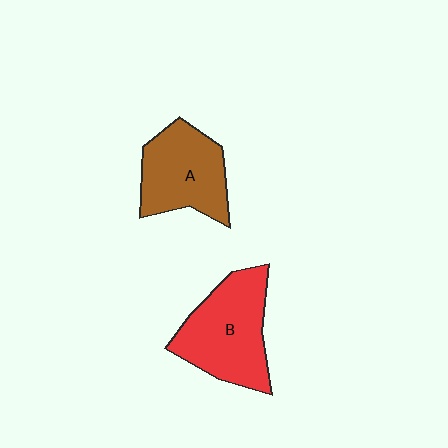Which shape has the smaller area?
Shape A (brown).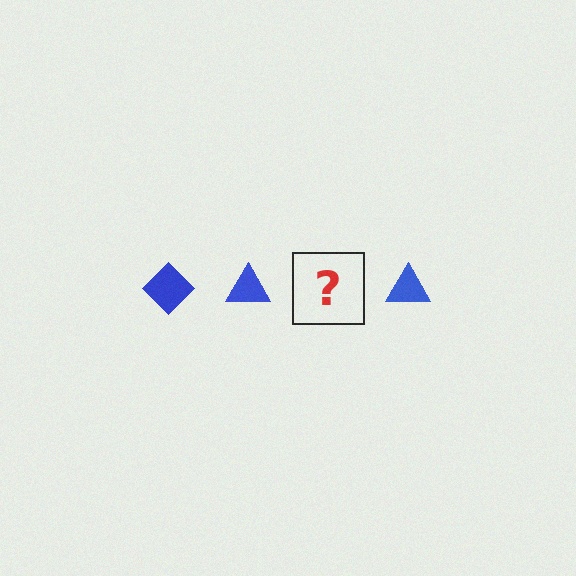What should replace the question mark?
The question mark should be replaced with a blue diamond.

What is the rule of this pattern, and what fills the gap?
The rule is that the pattern cycles through diamond, triangle shapes in blue. The gap should be filled with a blue diamond.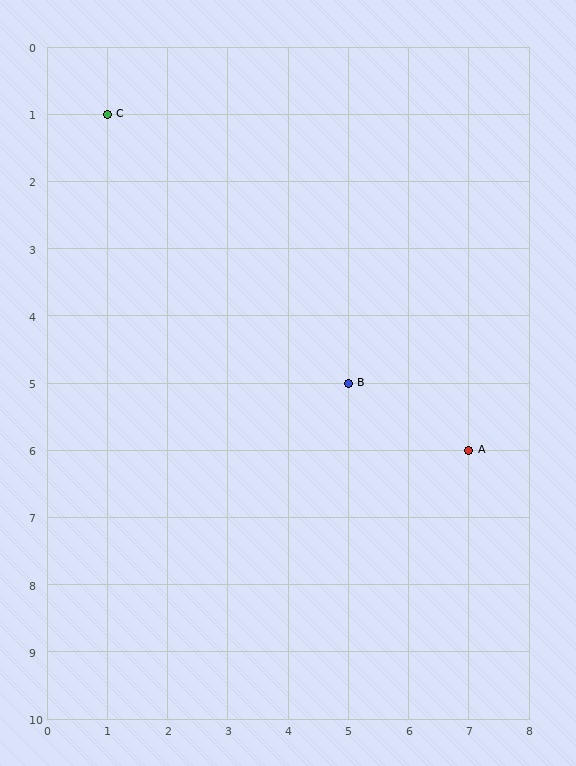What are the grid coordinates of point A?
Point A is at grid coordinates (7, 6).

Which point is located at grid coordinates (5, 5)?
Point B is at (5, 5).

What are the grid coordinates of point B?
Point B is at grid coordinates (5, 5).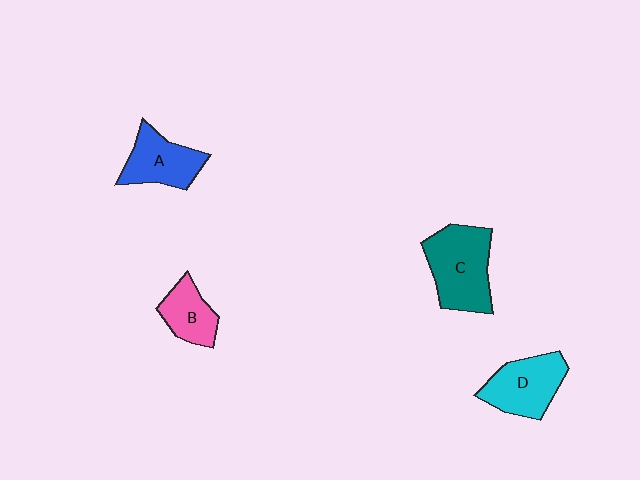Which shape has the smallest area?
Shape B (pink).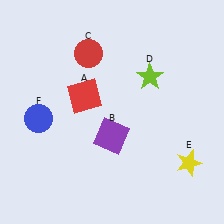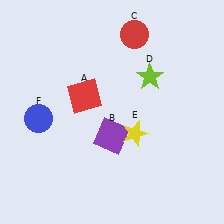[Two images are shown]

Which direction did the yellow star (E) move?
The yellow star (E) moved left.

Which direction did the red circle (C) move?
The red circle (C) moved right.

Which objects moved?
The objects that moved are: the red circle (C), the yellow star (E).